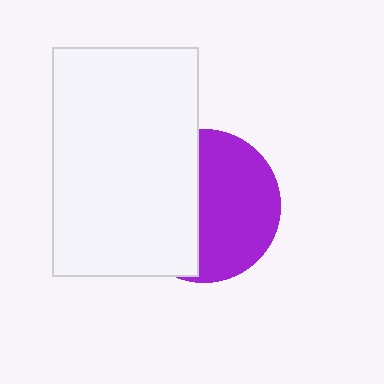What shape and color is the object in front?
The object in front is a white rectangle.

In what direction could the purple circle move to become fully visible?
The purple circle could move right. That would shift it out from behind the white rectangle entirely.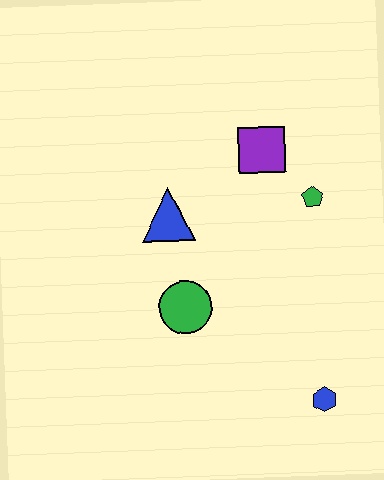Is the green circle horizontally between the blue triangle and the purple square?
Yes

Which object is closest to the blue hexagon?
The green circle is closest to the blue hexagon.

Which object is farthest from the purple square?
The blue hexagon is farthest from the purple square.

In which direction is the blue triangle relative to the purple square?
The blue triangle is to the left of the purple square.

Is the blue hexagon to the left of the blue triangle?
No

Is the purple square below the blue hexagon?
No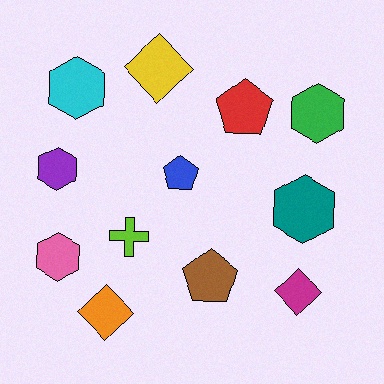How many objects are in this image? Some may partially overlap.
There are 12 objects.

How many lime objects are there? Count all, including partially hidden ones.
There is 1 lime object.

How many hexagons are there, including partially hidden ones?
There are 5 hexagons.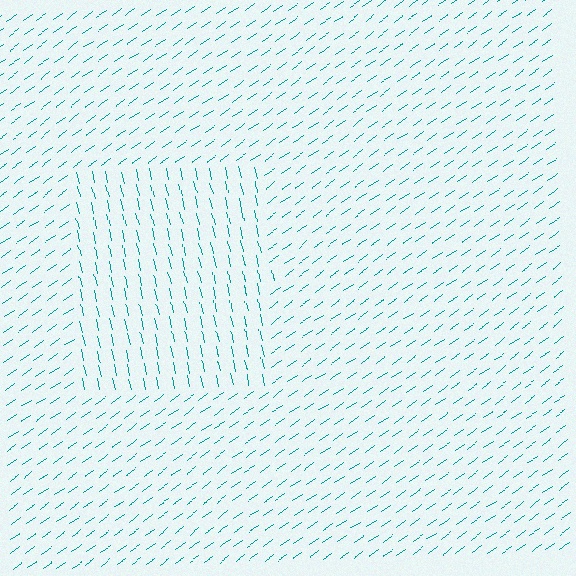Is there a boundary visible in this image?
Yes, there is a texture boundary formed by a change in line orientation.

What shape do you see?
I see a rectangle.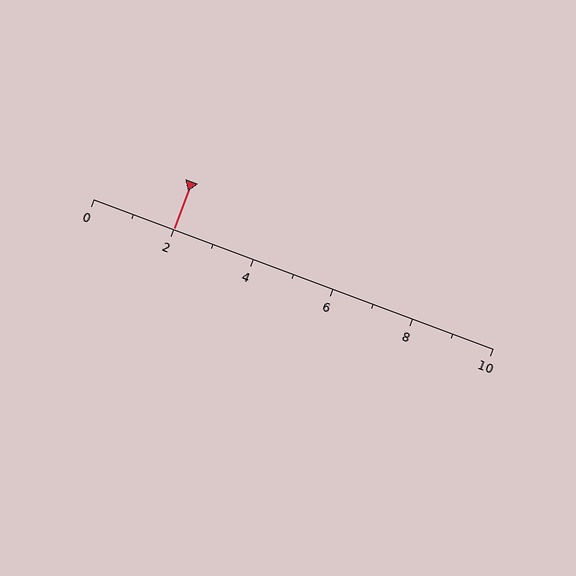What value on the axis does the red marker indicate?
The marker indicates approximately 2.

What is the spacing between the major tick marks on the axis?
The major ticks are spaced 2 apart.